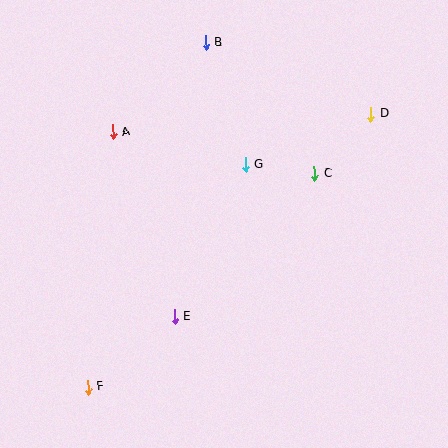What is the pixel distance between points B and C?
The distance between B and C is 171 pixels.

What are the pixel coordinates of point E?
Point E is at (175, 317).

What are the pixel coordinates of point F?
Point F is at (88, 387).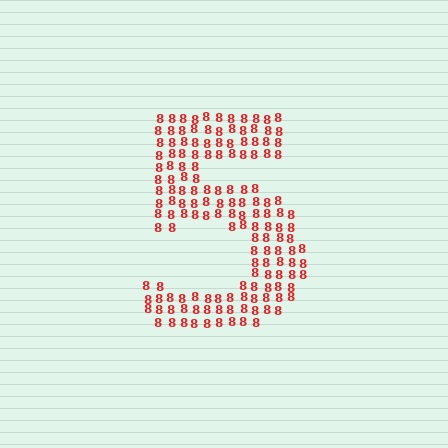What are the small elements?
The small elements are digit 8's.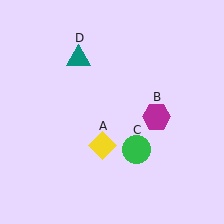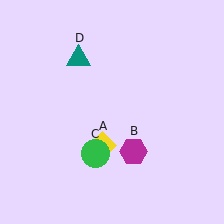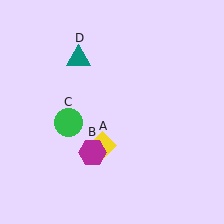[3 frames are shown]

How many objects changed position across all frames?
2 objects changed position: magenta hexagon (object B), green circle (object C).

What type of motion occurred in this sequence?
The magenta hexagon (object B), green circle (object C) rotated clockwise around the center of the scene.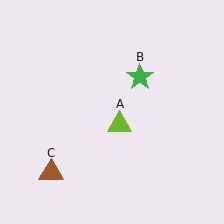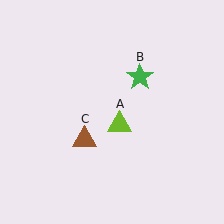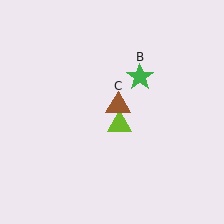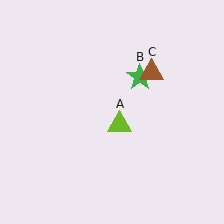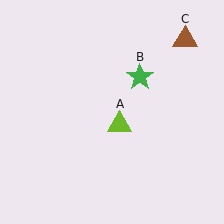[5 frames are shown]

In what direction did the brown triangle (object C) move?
The brown triangle (object C) moved up and to the right.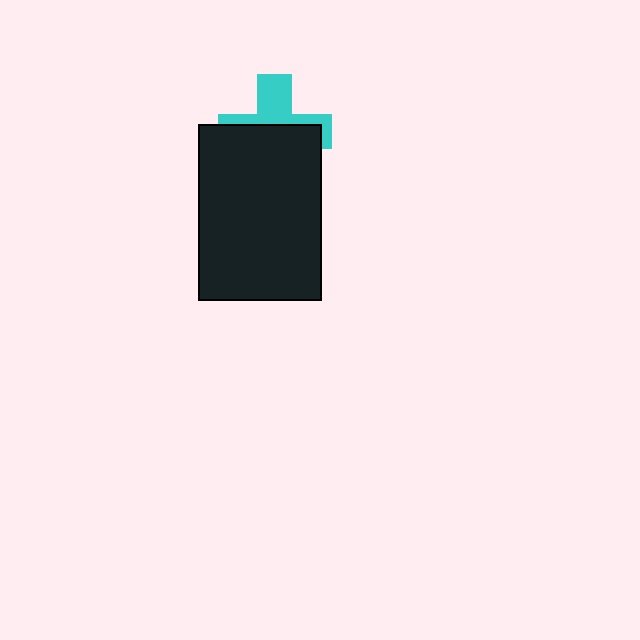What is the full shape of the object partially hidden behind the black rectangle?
The partially hidden object is a cyan cross.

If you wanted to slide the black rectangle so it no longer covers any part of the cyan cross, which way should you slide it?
Slide it down — that is the most direct way to separate the two shapes.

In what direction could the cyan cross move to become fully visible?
The cyan cross could move up. That would shift it out from behind the black rectangle entirely.